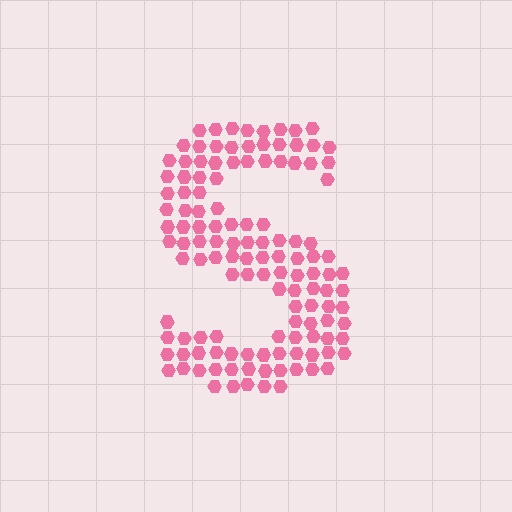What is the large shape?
The large shape is the letter S.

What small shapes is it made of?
It is made of small hexagons.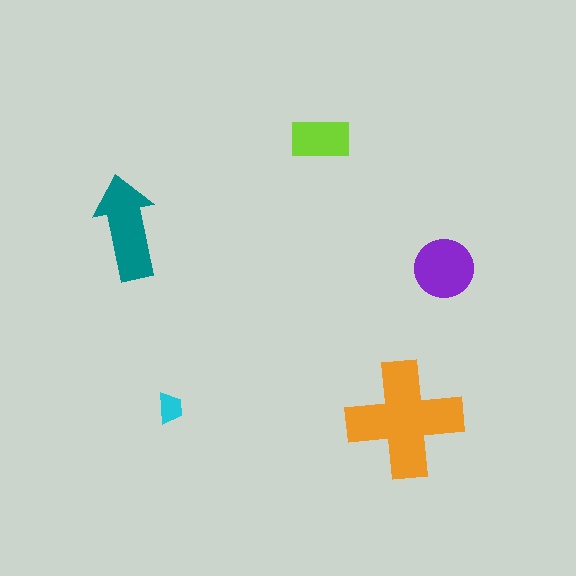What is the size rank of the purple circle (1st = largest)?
3rd.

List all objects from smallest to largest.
The cyan trapezoid, the lime rectangle, the purple circle, the teal arrow, the orange cross.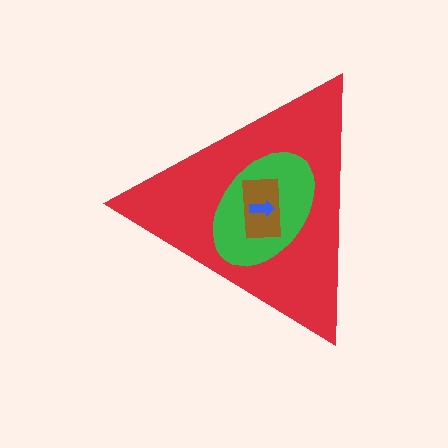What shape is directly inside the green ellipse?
The brown rectangle.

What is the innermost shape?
The blue arrow.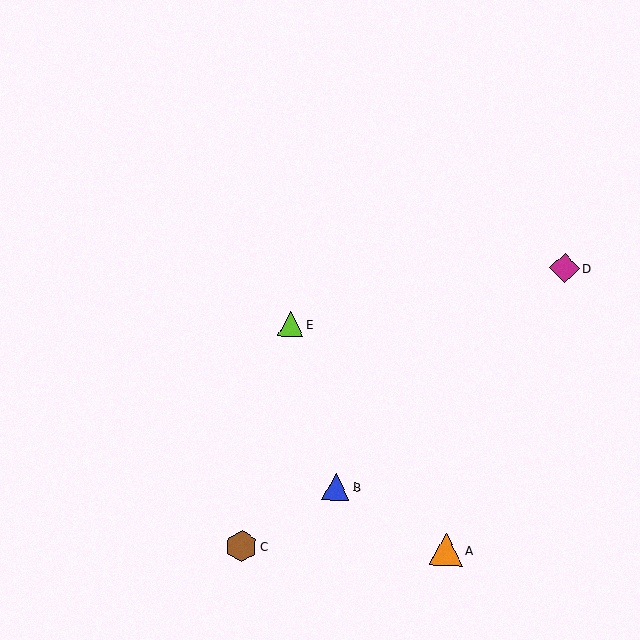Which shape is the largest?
The orange triangle (labeled A) is the largest.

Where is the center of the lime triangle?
The center of the lime triangle is at (291, 324).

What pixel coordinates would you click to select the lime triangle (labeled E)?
Click at (291, 324) to select the lime triangle E.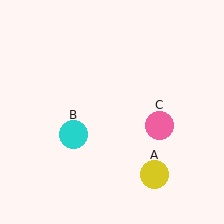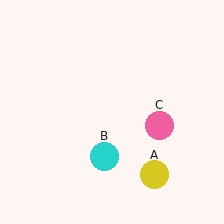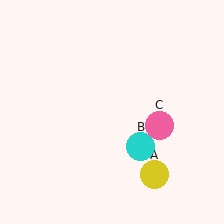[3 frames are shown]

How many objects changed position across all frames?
1 object changed position: cyan circle (object B).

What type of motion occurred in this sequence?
The cyan circle (object B) rotated counterclockwise around the center of the scene.